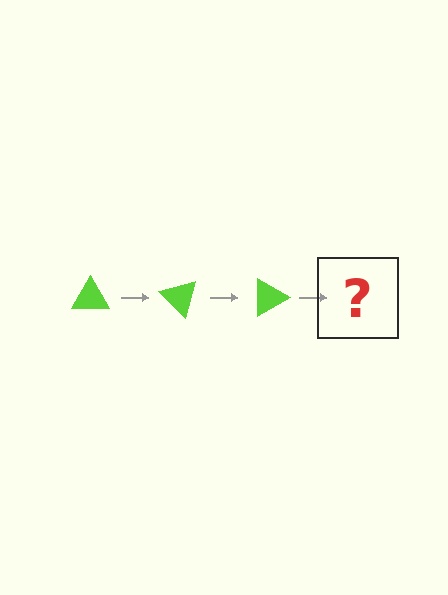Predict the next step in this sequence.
The next step is a lime triangle rotated 135 degrees.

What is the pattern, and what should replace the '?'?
The pattern is that the triangle rotates 45 degrees each step. The '?' should be a lime triangle rotated 135 degrees.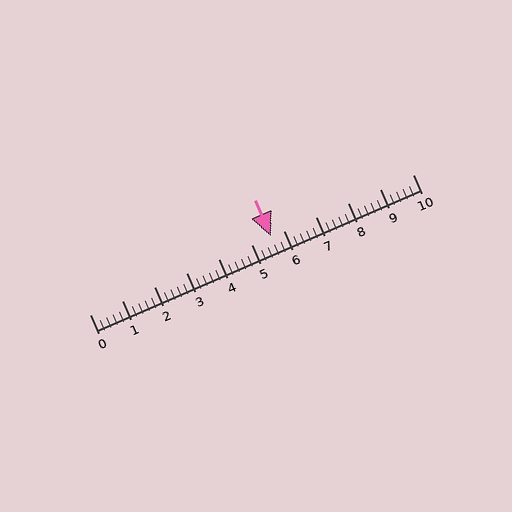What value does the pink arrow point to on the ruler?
The pink arrow points to approximately 5.6.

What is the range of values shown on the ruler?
The ruler shows values from 0 to 10.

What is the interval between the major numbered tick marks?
The major tick marks are spaced 1 units apart.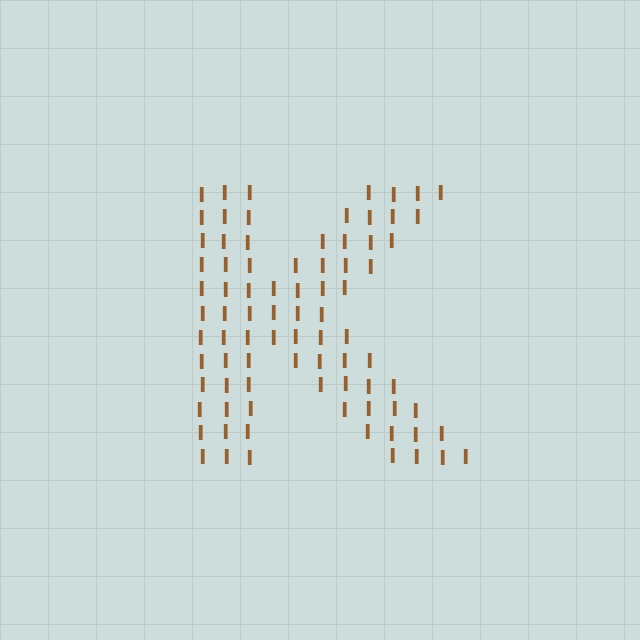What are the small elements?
The small elements are letter I's.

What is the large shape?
The large shape is the letter K.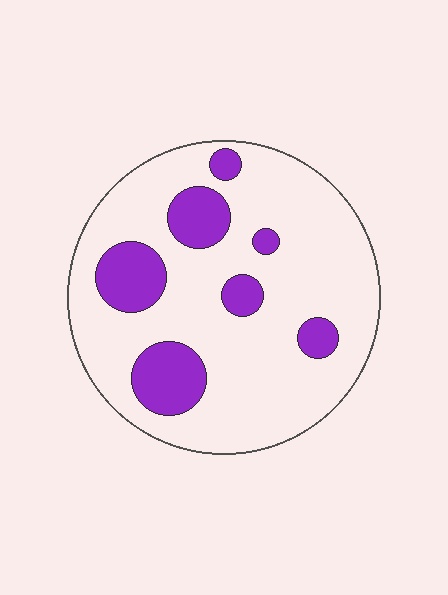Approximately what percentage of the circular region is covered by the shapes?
Approximately 20%.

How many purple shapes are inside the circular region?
7.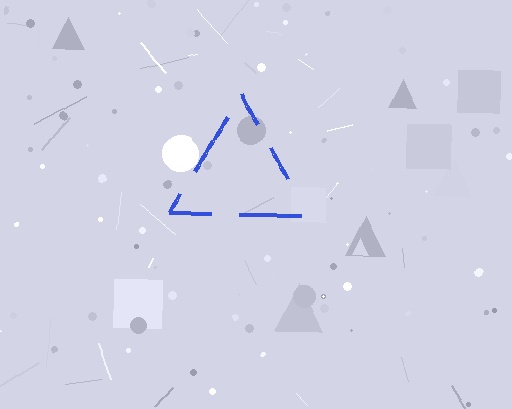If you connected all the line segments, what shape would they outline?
They would outline a triangle.